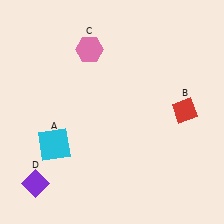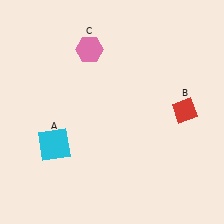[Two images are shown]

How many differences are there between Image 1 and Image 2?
There is 1 difference between the two images.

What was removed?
The purple diamond (D) was removed in Image 2.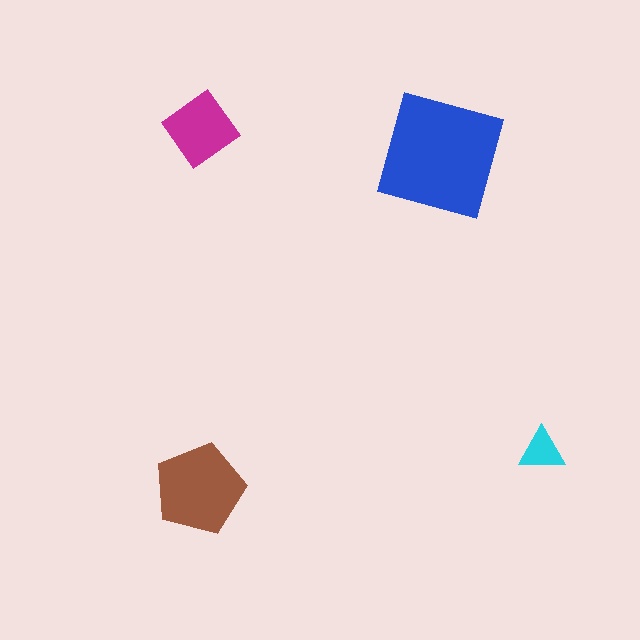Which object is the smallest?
The cyan triangle.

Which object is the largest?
The blue square.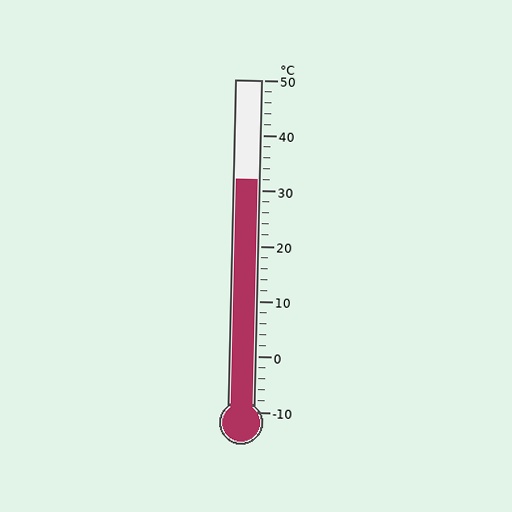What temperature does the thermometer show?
The thermometer shows approximately 32°C.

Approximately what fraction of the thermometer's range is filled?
The thermometer is filled to approximately 70% of its range.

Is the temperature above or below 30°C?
The temperature is above 30°C.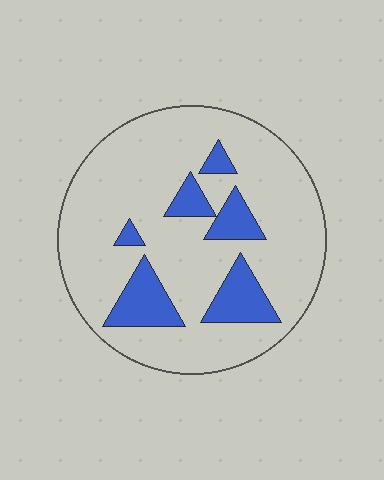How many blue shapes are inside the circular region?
6.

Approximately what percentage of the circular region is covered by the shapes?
Approximately 20%.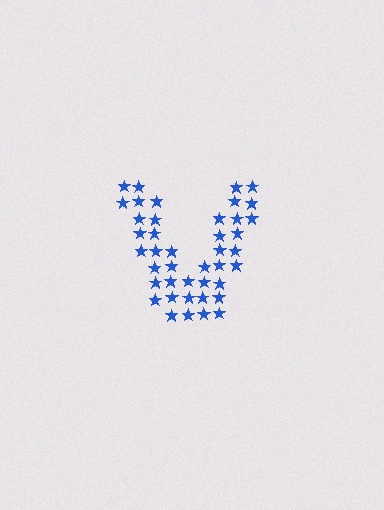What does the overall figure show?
The overall figure shows the letter V.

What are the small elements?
The small elements are stars.